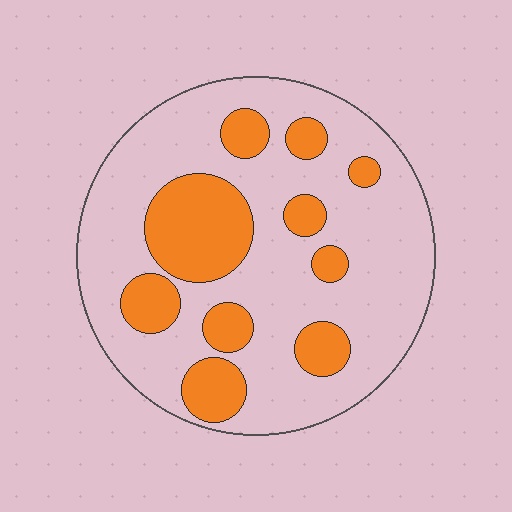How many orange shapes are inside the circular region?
10.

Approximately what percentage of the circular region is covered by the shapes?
Approximately 25%.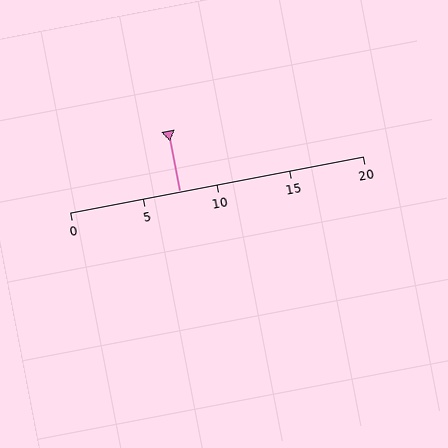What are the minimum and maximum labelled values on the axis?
The axis runs from 0 to 20.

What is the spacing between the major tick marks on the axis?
The major ticks are spaced 5 apart.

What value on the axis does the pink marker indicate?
The marker indicates approximately 7.5.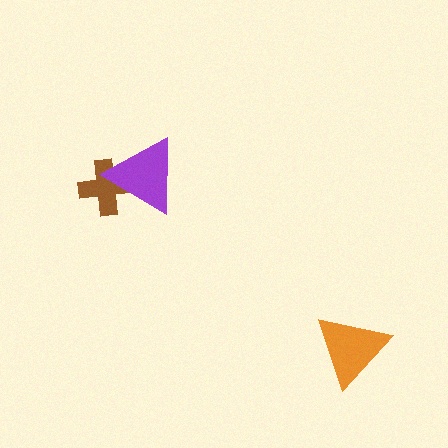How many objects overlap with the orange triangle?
0 objects overlap with the orange triangle.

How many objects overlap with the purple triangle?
1 object overlaps with the purple triangle.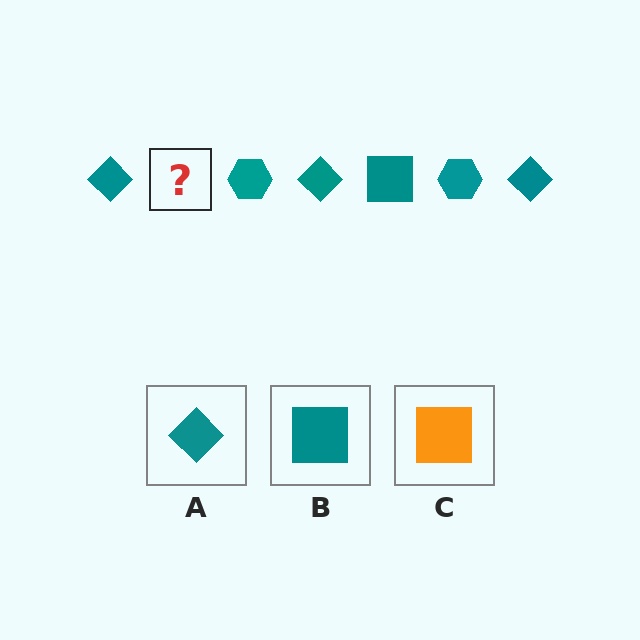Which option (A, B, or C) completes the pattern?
B.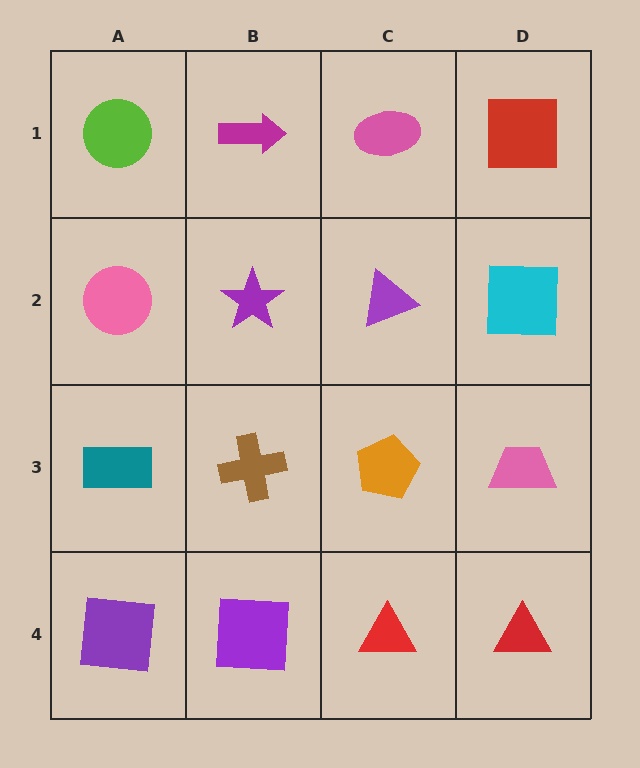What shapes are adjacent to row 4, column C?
An orange pentagon (row 3, column C), a purple square (row 4, column B), a red triangle (row 4, column D).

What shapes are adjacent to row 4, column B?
A brown cross (row 3, column B), a purple square (row 4, column A), a red triangle (row 4, column C).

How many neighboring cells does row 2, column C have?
4.